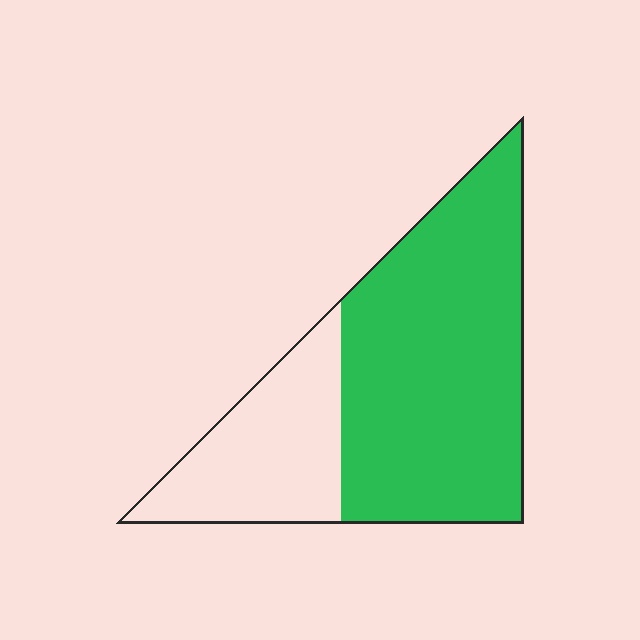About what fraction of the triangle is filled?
About two thirds (2/3).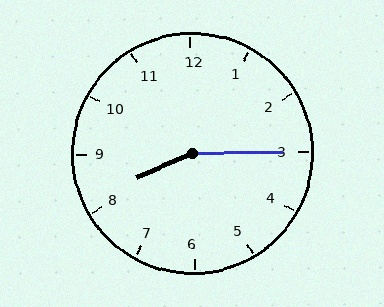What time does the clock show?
8:15.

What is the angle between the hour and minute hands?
Approximately 158 degrees.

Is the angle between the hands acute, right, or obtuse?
It is obtuse.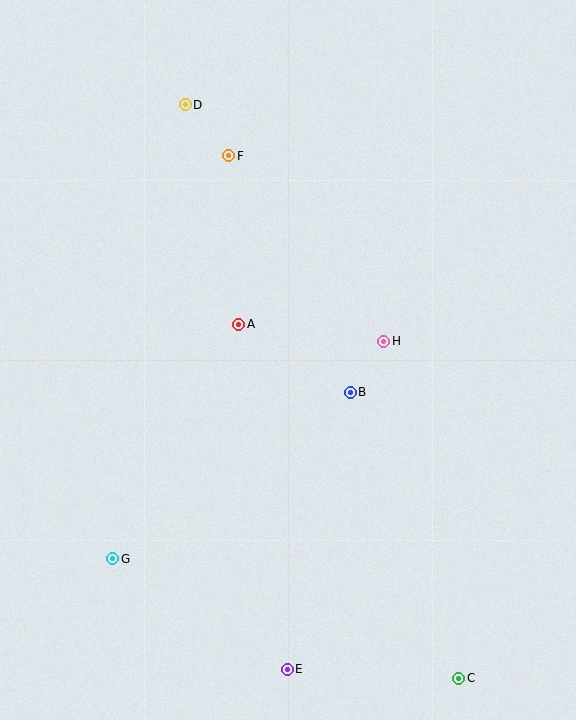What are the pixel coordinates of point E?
Point E is at (287, 669).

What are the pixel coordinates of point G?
Point G is at (113, 559).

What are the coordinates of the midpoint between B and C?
The midpoint between B and C is at (404, 535).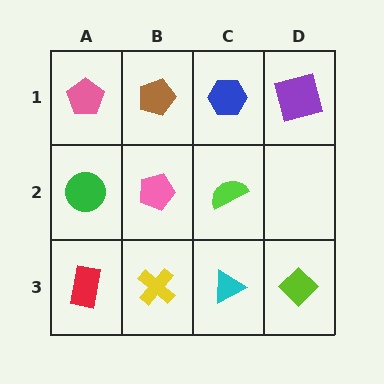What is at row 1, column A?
A pink pentagon.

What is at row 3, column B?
A yellow cross.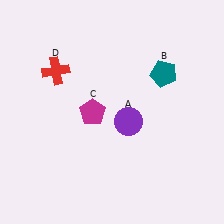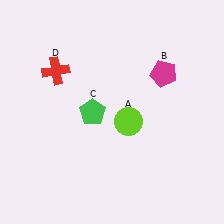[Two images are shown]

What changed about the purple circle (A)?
In Image 1, A is purple. In Image 2, it changed to lime.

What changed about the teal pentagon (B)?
In Image 1, B is teal. In Image 2, it changed to magenta.